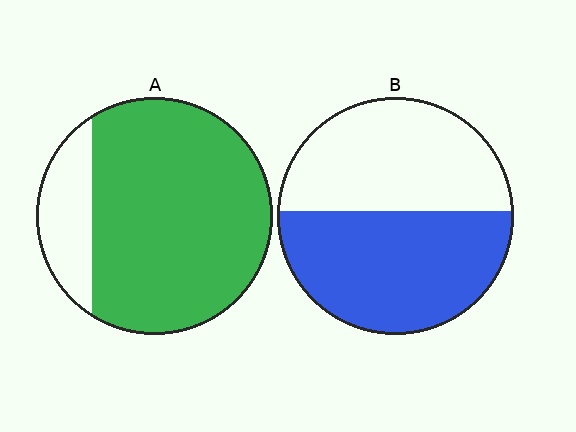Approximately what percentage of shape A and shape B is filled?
A is approximately 80% and B is approximately 55%.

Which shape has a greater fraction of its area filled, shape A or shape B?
Shape A.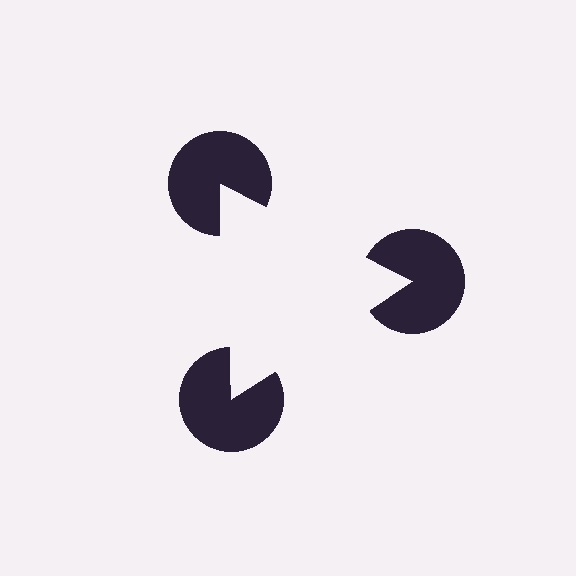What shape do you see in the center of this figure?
An illusory triangle — its edges are inferred from the aligned wedge cuts in the pac-man discs, not physically drawn.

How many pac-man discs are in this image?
There are 3 — one at each vertex of the illusory triangle.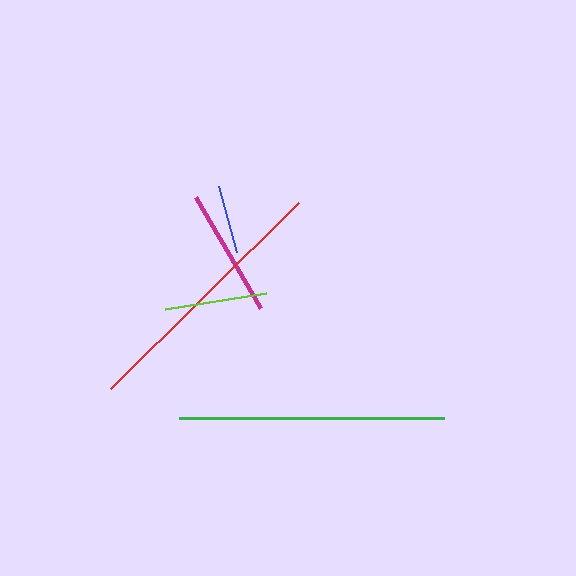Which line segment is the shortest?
The blue line is the shortest at approximately 68 pixels.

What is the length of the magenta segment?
The magenta segment is approximately 128 pixels long.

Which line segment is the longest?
The green line is the longest at approximately 265 pixels.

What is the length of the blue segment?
The blue segment is approximately 68 pixels long.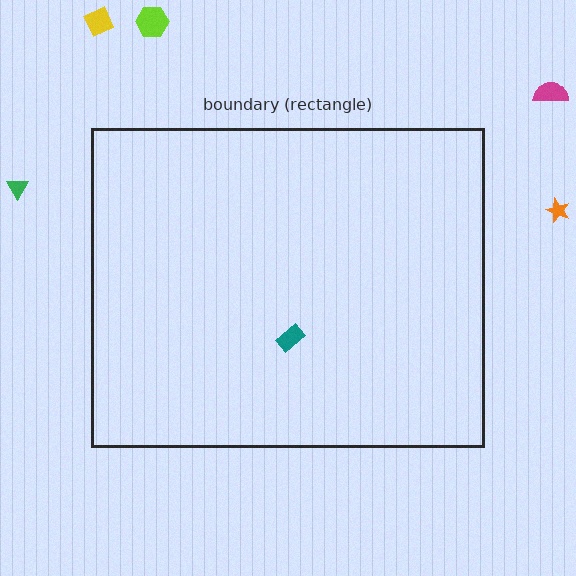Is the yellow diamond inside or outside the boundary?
Outside.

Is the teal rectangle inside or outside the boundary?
Inside.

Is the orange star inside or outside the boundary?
Outside.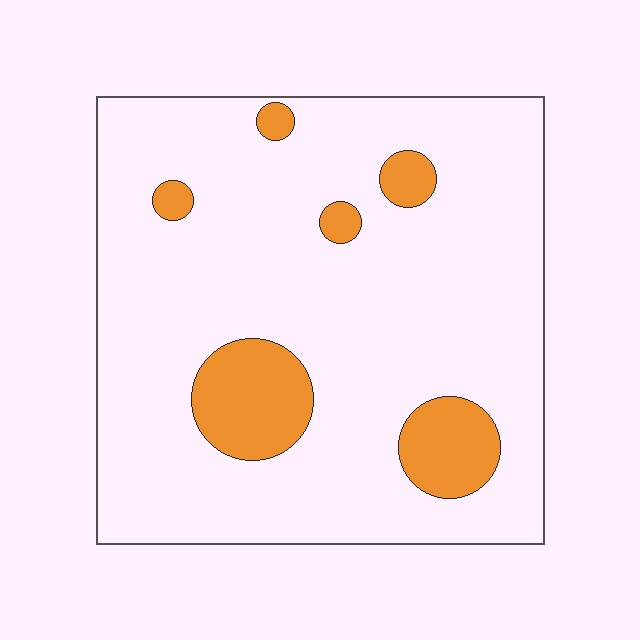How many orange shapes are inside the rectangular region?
6.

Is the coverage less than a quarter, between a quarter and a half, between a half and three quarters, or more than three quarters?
Less than a quarter.